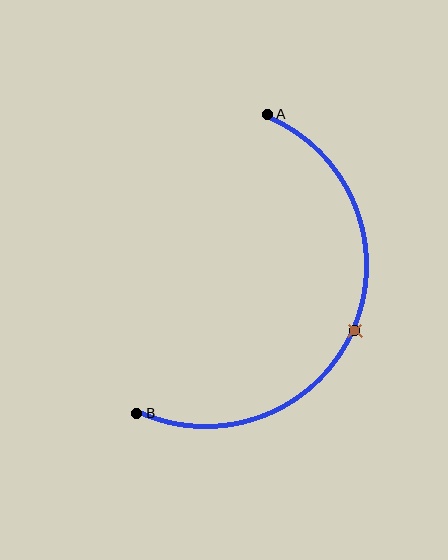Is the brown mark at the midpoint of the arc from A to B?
Yes. The brown mark lies on the arc at equal arc-length from both A and B — it is the arc midpoint.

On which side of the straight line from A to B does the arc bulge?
The arc bulges to the right of the straight line connecting A and B.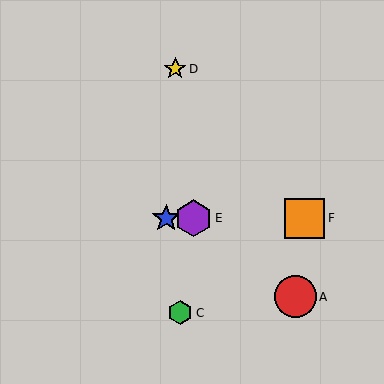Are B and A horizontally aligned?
No, B is at y≈218 and A is at y≈297.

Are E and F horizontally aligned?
Yes, both are at y≈218.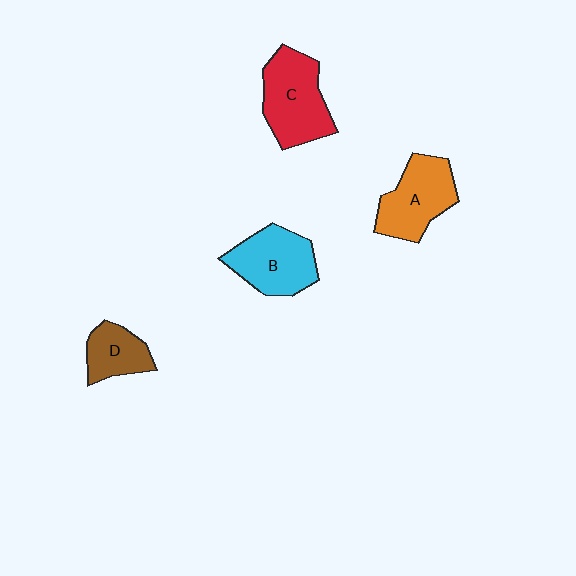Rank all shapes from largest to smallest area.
From largest to smallest: C (red), B (cyan), A (orange), D (brown).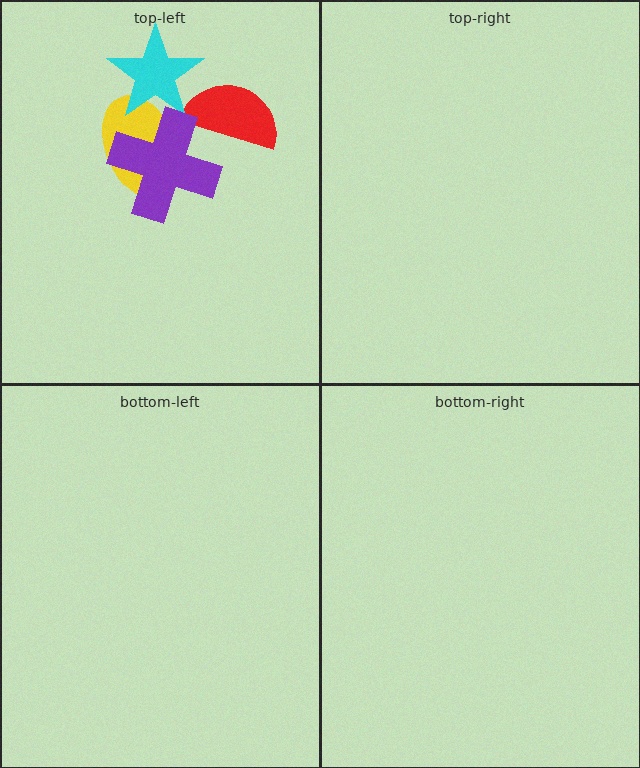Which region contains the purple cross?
The top-left region.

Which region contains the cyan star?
The top-left region.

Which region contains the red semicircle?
The top-left region.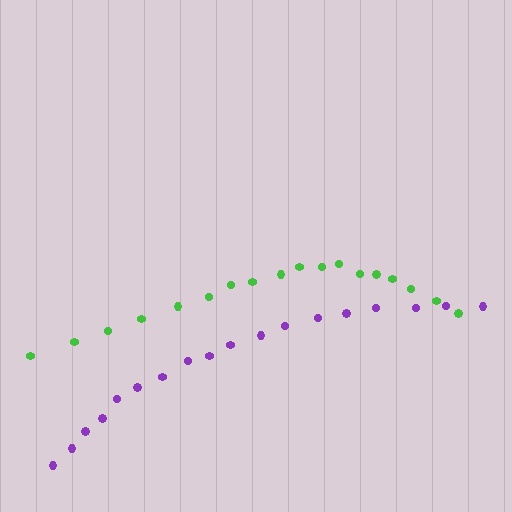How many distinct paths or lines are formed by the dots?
There are 2 distinct paths.